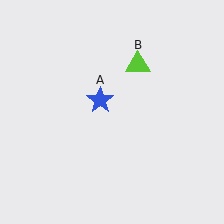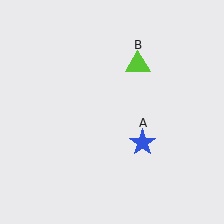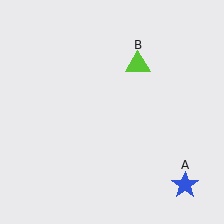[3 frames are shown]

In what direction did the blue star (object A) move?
The blue star (object A) moved down and to the right.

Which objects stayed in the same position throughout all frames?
Lime triangle (object B) remained stationary.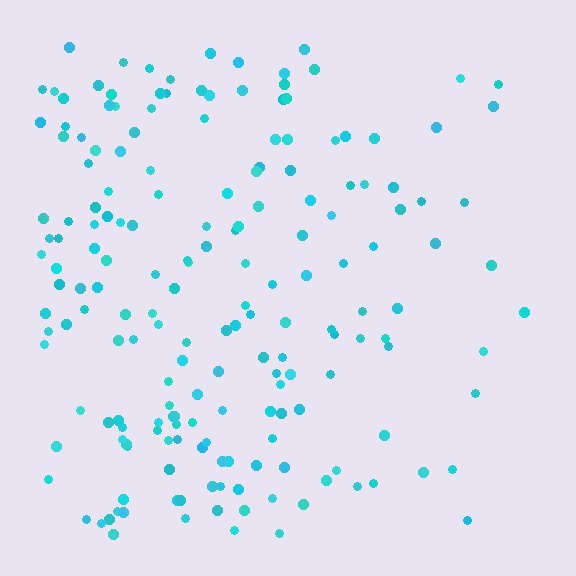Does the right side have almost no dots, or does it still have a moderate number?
Still a moderate number, just noticeably fewer than the left.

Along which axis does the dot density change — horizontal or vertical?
Horizontal.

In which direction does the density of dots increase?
From right to left, with the left side densest.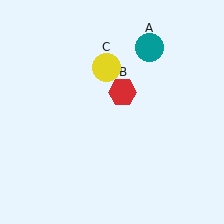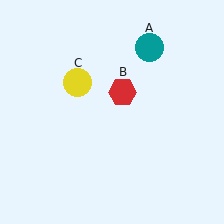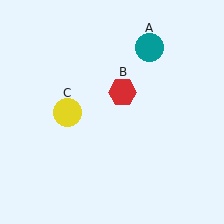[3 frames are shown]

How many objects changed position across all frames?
1 object changed position: yellow circle (object C).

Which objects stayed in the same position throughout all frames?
Teal circle (object A) and red hexagon (object B) remained stationary.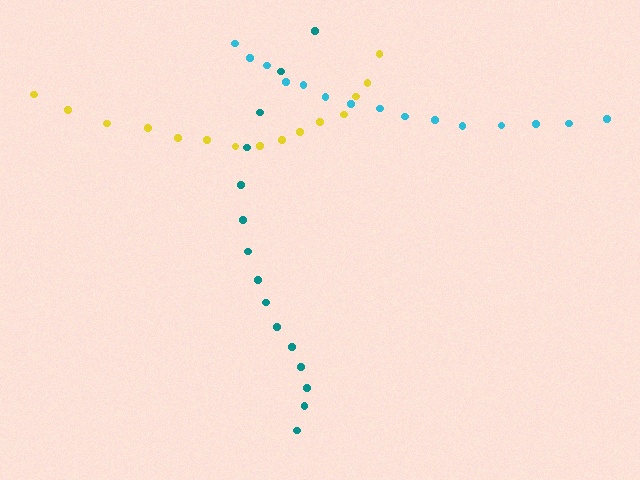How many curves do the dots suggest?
There are 3 distinct paths.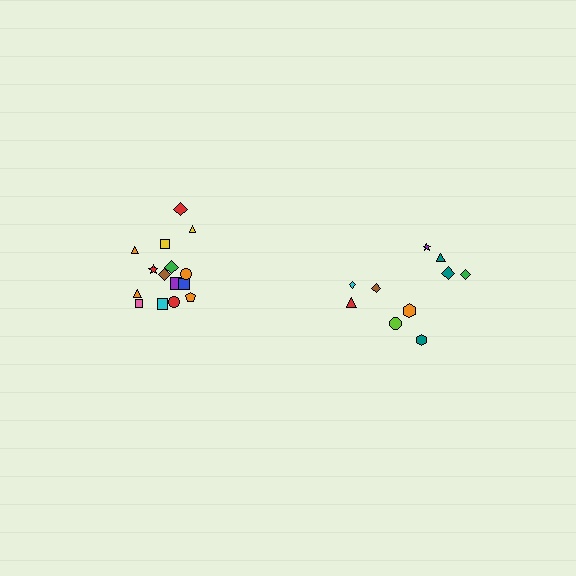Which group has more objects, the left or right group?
The left group.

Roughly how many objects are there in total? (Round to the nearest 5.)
Roughly 25 objects in total.